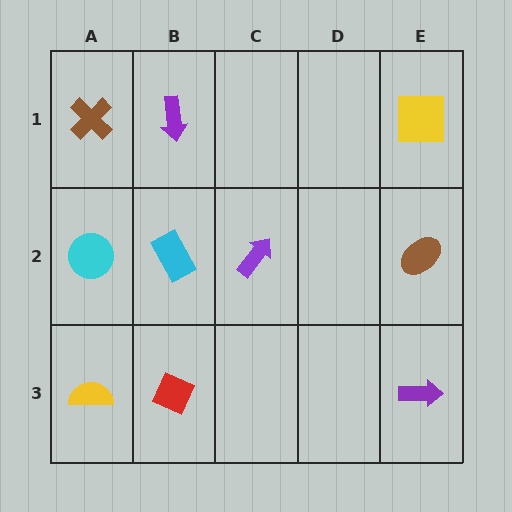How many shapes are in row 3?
3 shapes.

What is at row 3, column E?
A purple arrow.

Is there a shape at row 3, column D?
No, that cell is empty.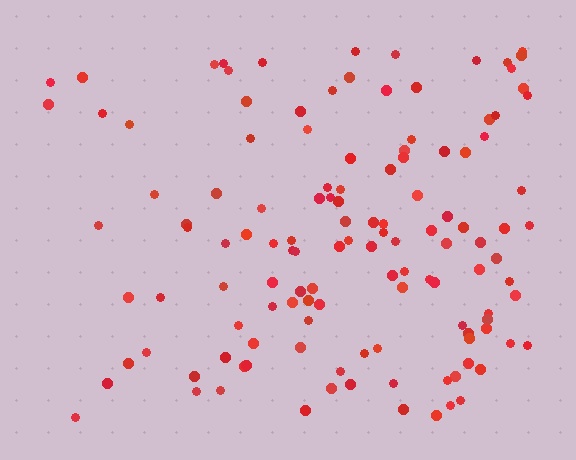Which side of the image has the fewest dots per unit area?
The left.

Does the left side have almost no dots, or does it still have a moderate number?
Still a moderate number, just noticeably fewer than the right.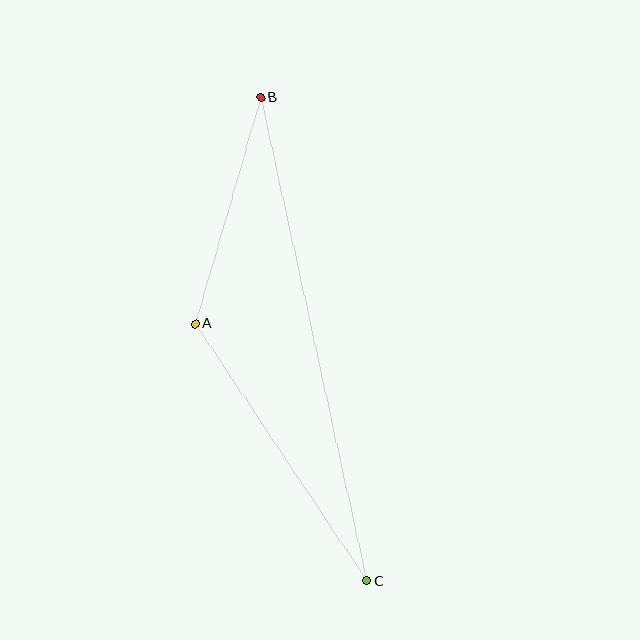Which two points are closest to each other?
Points A and B are closest to each other.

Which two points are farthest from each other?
Points B and C are farthest from each other.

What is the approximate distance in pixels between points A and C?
The distance between A and C is approximately 309 pixels.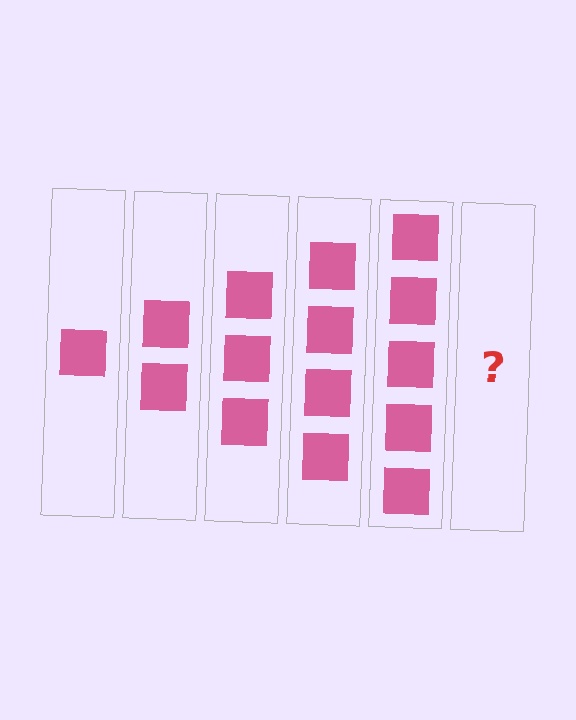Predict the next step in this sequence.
The next step is 6 squares.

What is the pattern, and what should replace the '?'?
The pattern is that each step adds one more square. The '?' should be 6 squares.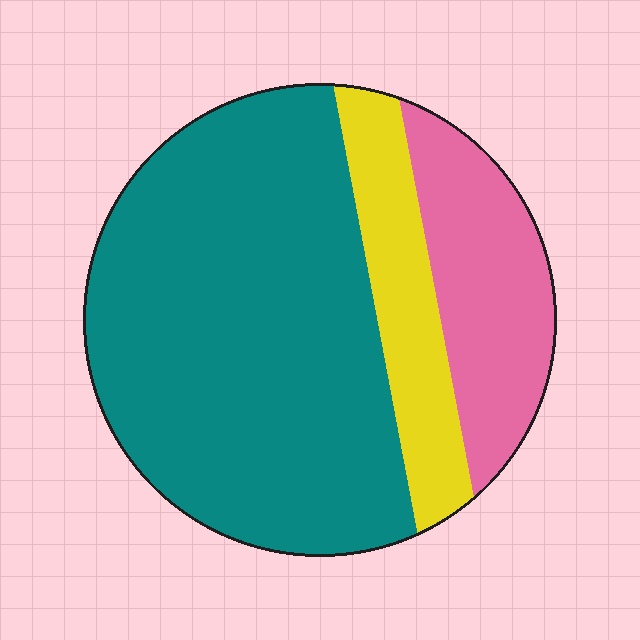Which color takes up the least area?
Yellow, at roughly 15%.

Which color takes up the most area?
Teal, at roughly 65%.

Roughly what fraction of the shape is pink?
Pink covers about 20% of the shape.